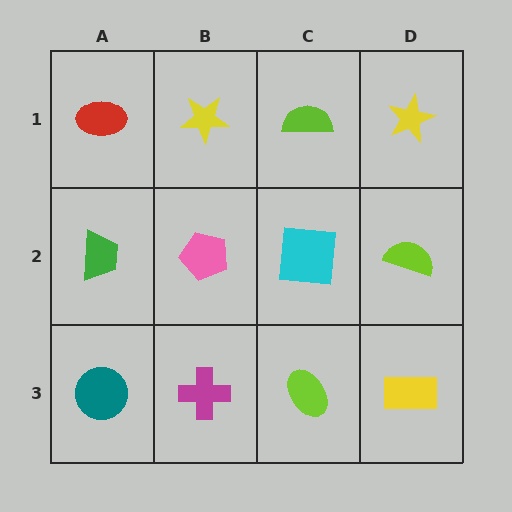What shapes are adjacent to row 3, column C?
A cyan square (row 2, column C), a magenta cross (row 3, column B), a yellow rectangle (row 3, column D).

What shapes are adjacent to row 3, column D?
A lime semicircle (row 2, column D), a lime ellipse (row 3, column C).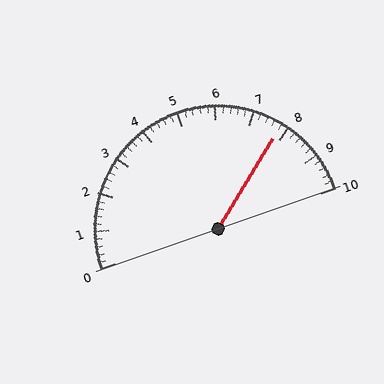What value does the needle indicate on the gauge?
The needle indicates approximately 7.8.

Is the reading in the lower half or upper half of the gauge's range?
The reading is in the upper half of the range (0 to 10).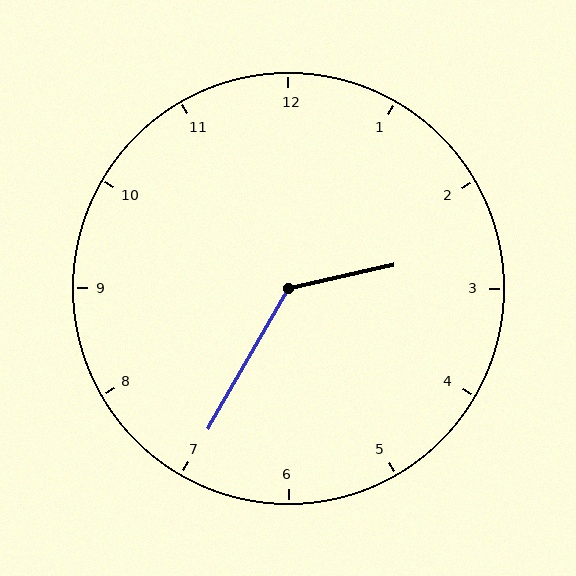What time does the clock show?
2:35.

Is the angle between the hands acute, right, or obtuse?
It is obtuse.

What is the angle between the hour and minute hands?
Approximately 132 degrees.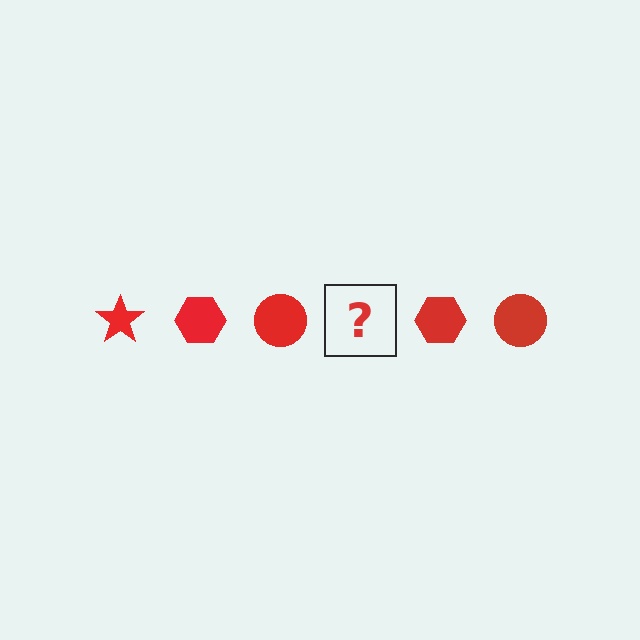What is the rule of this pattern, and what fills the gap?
The rule is that the pattern cycles through star, hexagon, circle shapes in red. The gap should be filled with a red star.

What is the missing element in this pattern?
The missing element is a red star.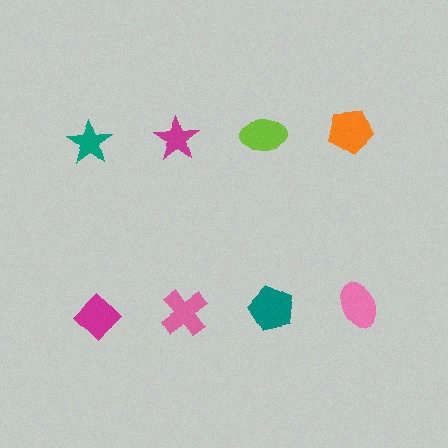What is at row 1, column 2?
A magenta star.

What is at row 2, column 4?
A pink ellipse.